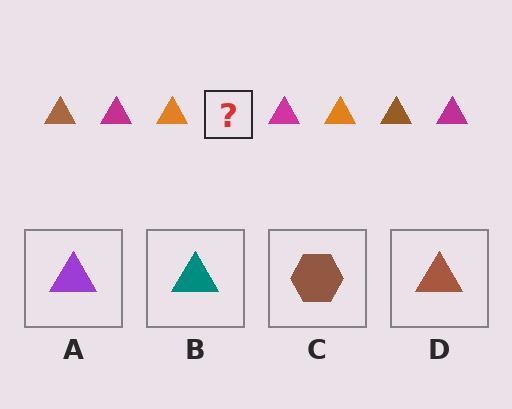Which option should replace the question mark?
Option D.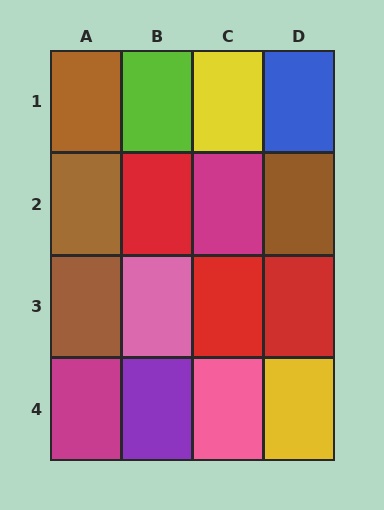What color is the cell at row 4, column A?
Magenta.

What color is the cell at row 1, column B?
Lime.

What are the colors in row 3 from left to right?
Brown, pink, red, red.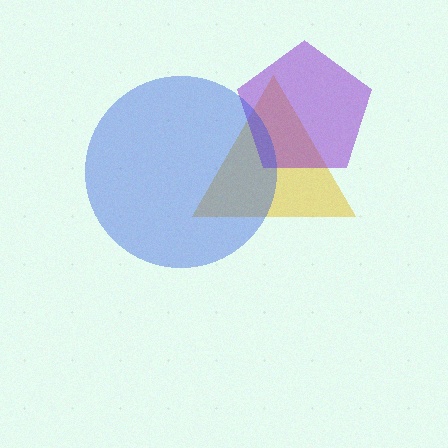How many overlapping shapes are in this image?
There are 3 overlapping shapes in the image.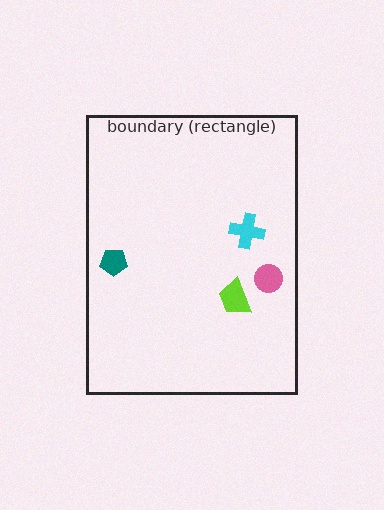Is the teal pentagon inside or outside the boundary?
Inside.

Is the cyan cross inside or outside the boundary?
Inside.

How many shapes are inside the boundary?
4 inside, 0 outside.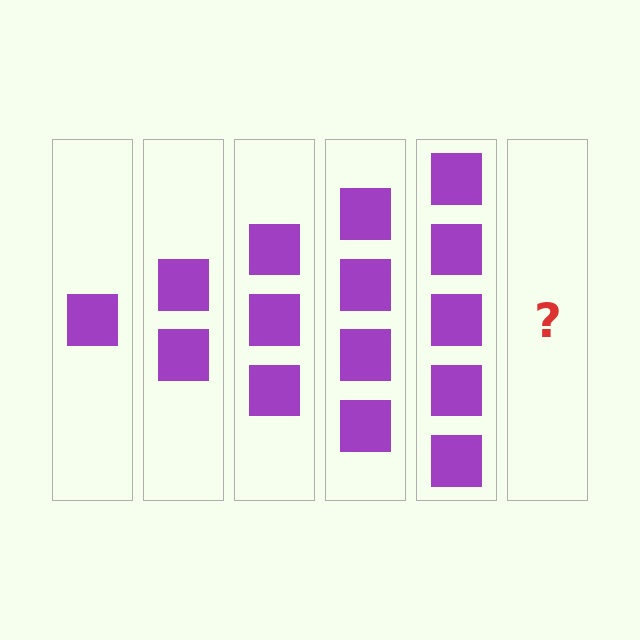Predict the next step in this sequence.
The next step is 6 squares.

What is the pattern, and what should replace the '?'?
The pattern is that each step adds one more square. The '?' should be 6 squares.